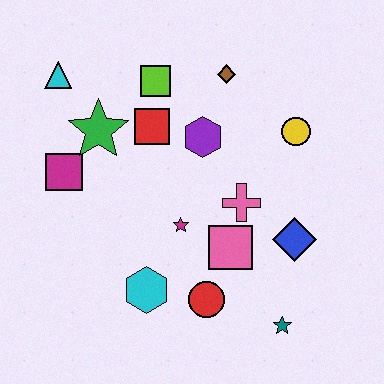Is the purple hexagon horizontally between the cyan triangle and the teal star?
Yes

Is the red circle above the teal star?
Yes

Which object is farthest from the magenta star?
The cyan triangle is farthest from the magenta star.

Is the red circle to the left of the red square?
No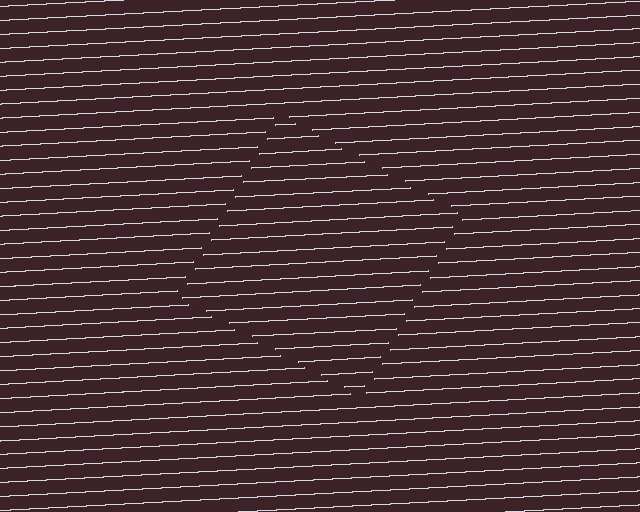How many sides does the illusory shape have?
4 sides — the line-ends trace a square.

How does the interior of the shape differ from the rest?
The interior of the shape contains the same grating, shifted by half a period — the contour is defined by the phase discontinuity where line-ends from the inner and outer gratings abut.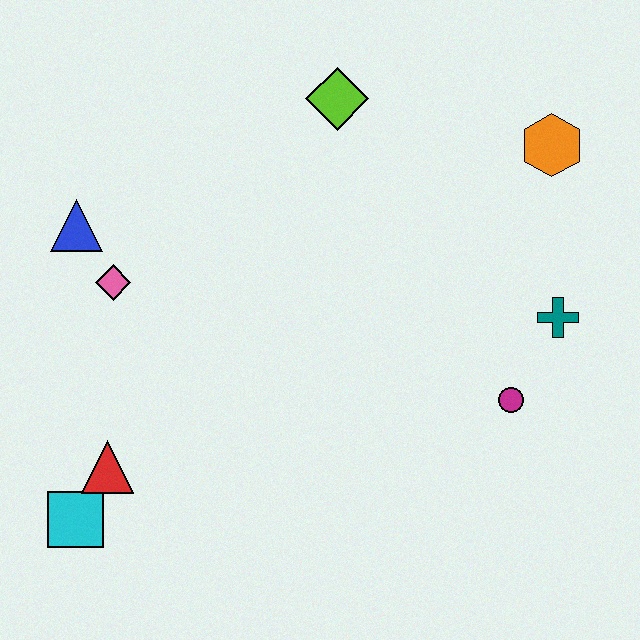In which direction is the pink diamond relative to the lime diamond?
The pink diamond is to the left of the lime diamond.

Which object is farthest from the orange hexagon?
The cyan square is farthest from the orange hexagon.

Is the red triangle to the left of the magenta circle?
Yes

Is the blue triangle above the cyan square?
Yes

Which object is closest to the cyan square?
The red triangle is closest to the cyan square.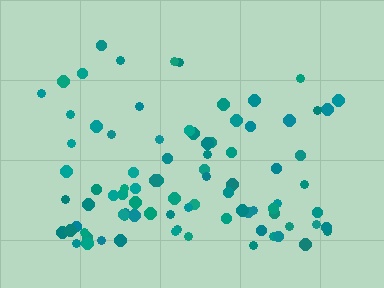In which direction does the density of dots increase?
From top to bottom, with the bottom side densest.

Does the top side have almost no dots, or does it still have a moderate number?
Still a moderate number, just noticeably fewer than the bottom.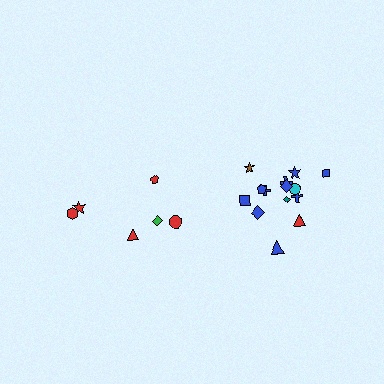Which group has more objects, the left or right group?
The right group.